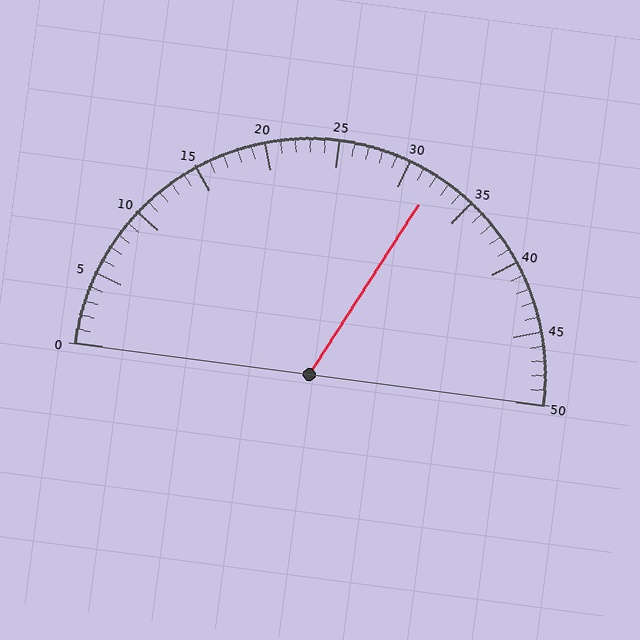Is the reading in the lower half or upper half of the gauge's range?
The reading is in the upper half of the range (0 to 50).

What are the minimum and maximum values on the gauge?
The gauge ranges from 0 to 50.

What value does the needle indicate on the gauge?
The needle indicates approximately 32.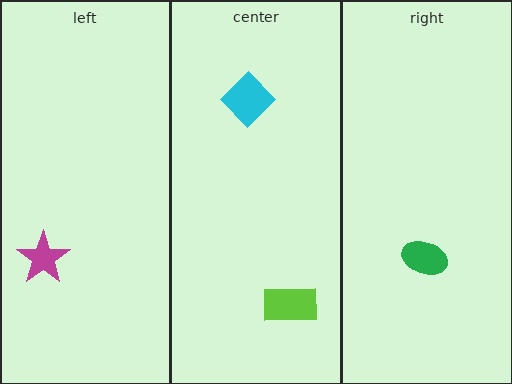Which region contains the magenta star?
The left region.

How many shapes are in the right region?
1.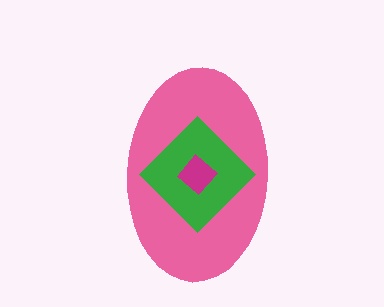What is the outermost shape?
The pink ellipse.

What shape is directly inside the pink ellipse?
The green diamond.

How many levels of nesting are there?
3.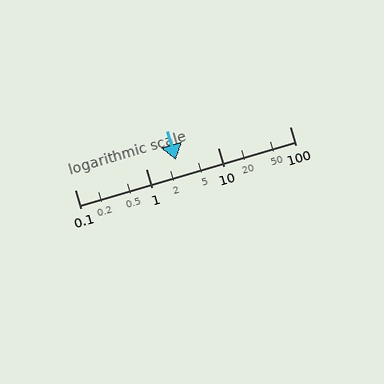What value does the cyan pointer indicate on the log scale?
The pointer indicates approximately 2.6.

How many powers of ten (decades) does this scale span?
The scale spans 3 decades, from 0.1 to 100.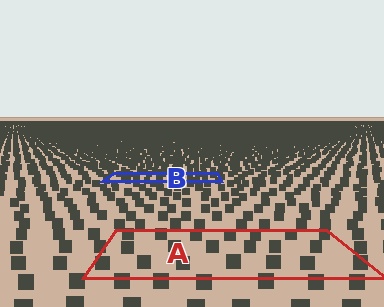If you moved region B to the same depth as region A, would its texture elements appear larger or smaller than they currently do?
They would appear larger. At a closer depth, the same texture elements are projected at a bigger on-screen size.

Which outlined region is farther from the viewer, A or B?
Region B is farther from the viewer — the texture elements inside it appear smaller and more densely packed.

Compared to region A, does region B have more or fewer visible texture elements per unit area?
Region B has more texture elements per unit area — they are packed more densely because it is farther away.